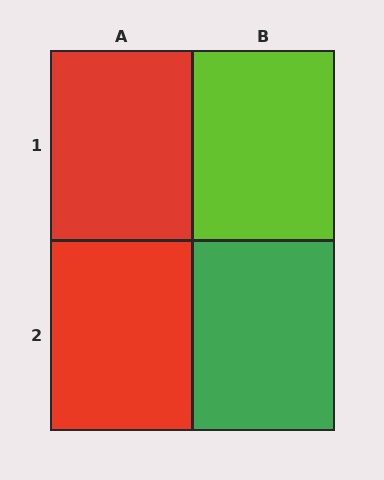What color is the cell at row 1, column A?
Red.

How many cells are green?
1 cell is green.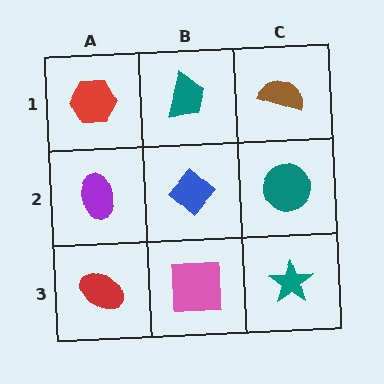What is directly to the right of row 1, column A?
A teal trapezoid.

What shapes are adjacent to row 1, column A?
A purple ellipse (row 2, column A), a teal trapezoid (row 1, column B).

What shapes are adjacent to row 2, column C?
A brown semicircle (row 1, column C), a teal star (row 3, column C), a blue diamond (row 2, column B).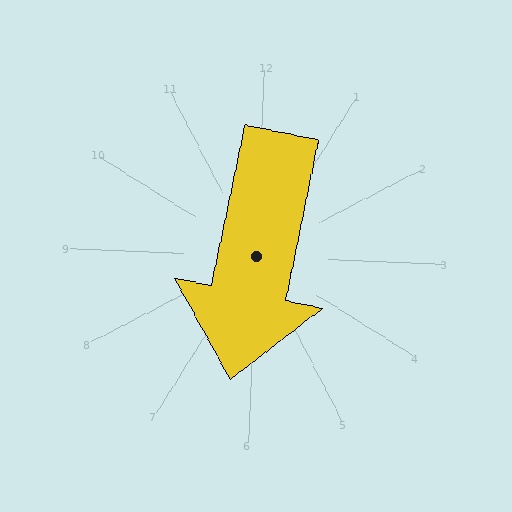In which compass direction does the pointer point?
South.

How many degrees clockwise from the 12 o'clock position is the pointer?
Approximately 189 degrees.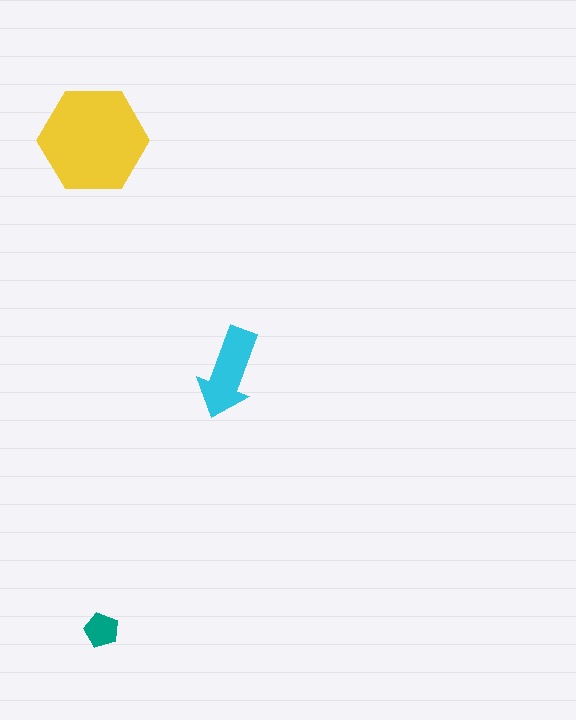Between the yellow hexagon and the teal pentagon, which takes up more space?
The yellow hexagon.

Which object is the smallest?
The teal pentagon.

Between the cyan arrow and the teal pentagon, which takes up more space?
The cyan arrow.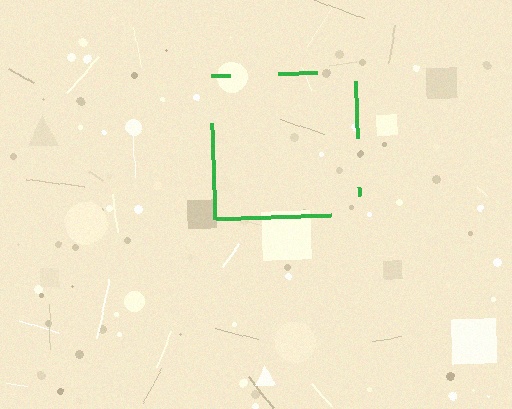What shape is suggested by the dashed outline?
The dashed outline suggests a square.